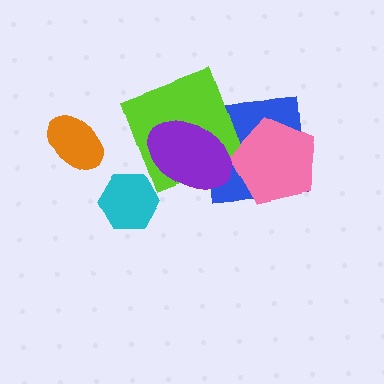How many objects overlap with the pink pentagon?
1 object overlaps with the pink pentagon.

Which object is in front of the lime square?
The purple ellipse is in front of the lime square.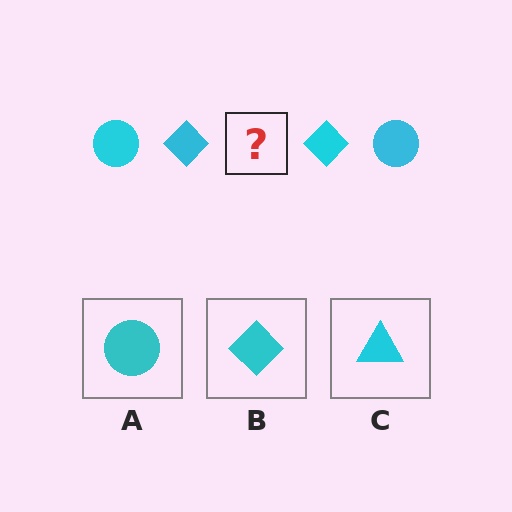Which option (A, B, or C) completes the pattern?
A.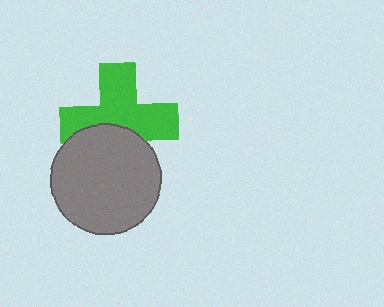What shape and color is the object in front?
The object in front is a gray circle.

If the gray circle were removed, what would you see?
You would see the complete green cross.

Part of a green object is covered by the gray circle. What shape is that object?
It is a cross.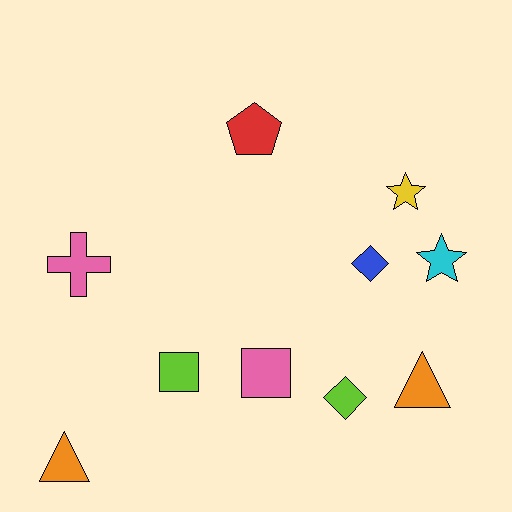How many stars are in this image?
There are 2 stars.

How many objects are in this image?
There are 10 objects.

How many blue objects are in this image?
There is 1 blue object.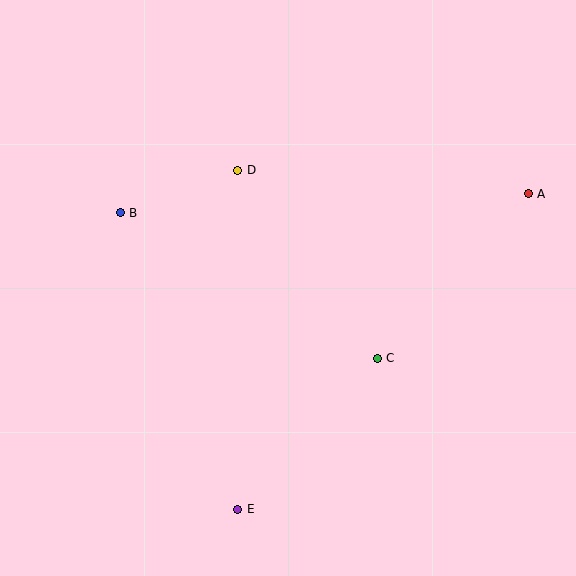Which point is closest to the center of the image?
Point C at (377, 358) is closest to the center.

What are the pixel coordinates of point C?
Point C is at (377, 358).